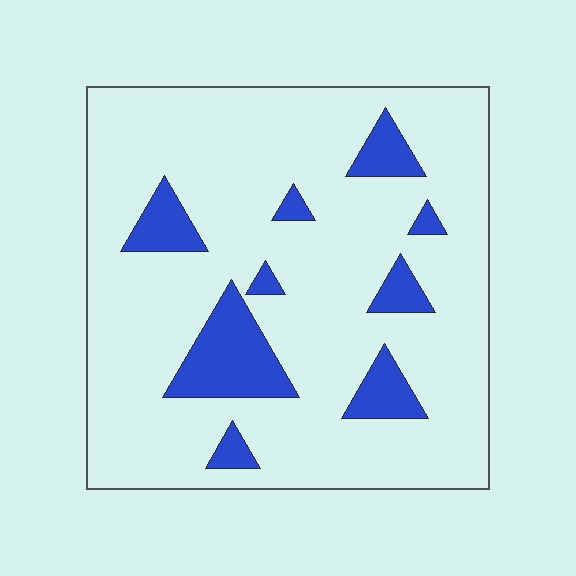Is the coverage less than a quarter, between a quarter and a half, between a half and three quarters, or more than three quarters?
Less than a quarter.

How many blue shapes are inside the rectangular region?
9.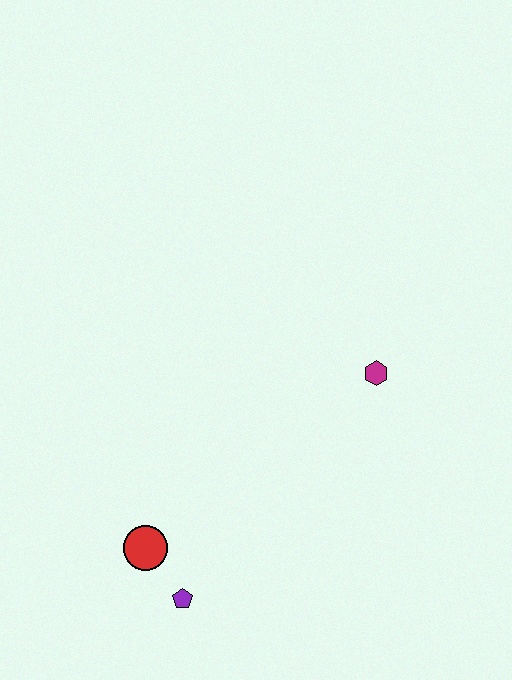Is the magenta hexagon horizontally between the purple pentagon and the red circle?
No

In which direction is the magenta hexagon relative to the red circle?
The magenta hexagon is to the right of the red circle.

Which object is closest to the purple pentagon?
The red circle is closest to the purple pentagon.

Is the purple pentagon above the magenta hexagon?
No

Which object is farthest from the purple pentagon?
The magenta hexagon is farthest from the purple pentagon.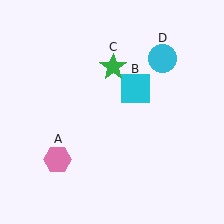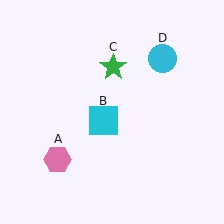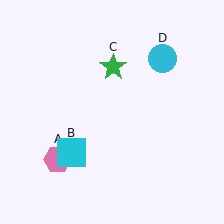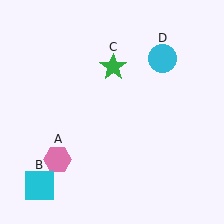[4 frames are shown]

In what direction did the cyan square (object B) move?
The cyan square (object B) moved down and to the left.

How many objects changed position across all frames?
1 object changed position: cyan square (object B).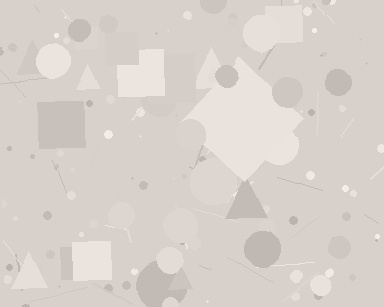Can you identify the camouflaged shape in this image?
The camouflaged shape is a diamond.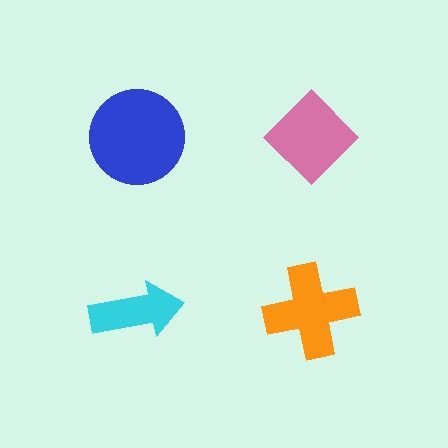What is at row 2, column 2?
An orange cross.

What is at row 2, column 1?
A cyan arrow.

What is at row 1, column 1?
A blue circle.